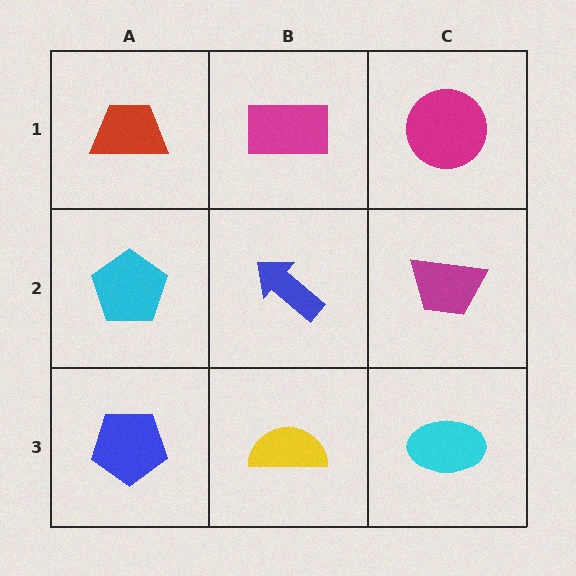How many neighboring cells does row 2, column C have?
3.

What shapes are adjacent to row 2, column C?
A magenta circle (row 1, column C), a cyan ellipse (row 3, column C), a blue arrow (row 2, column B).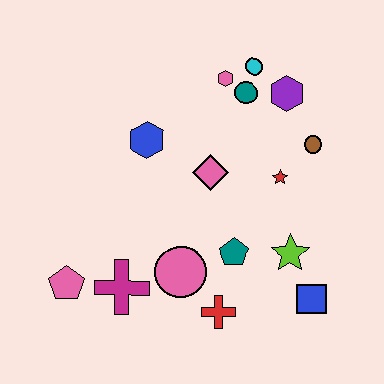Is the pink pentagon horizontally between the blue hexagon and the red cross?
No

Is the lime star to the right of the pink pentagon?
Yes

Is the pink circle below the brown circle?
Yes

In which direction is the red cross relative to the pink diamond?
The red cross is below the pink diamond.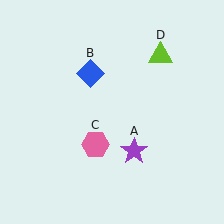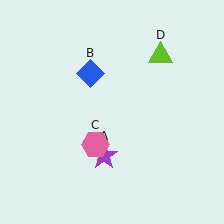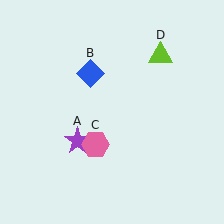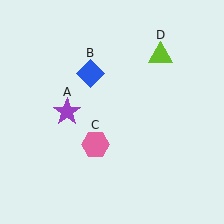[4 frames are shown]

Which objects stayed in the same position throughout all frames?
Blue diamond (object B) and pink hexagon (object C) and lime triangle (object D) remained stationary.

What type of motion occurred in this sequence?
The purple star (object A) rotated clockwise around the center of the scene.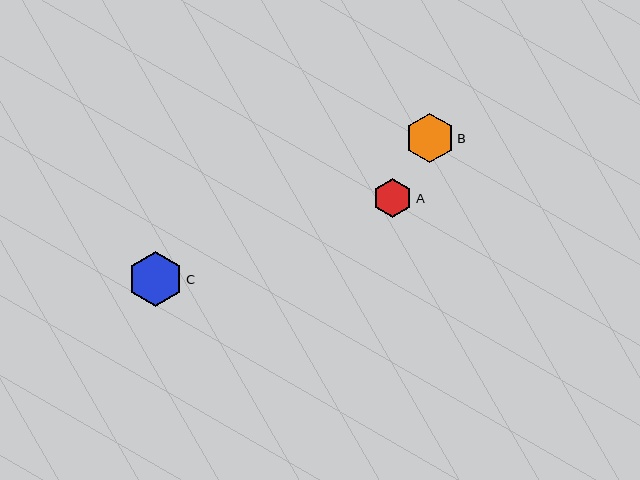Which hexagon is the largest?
Hexagon C is the largest with a size of approximately 55 pixels.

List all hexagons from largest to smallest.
From largest to smallest: C, B, A.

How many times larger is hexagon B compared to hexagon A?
Hexagon B is approximately 1.2 times the size of hexagon A.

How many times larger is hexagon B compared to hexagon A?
Hexagon B is approximately 1.2 times the size of hexagon A.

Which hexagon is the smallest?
Hexagon A is the smallest with a size of approximately 40 pixels.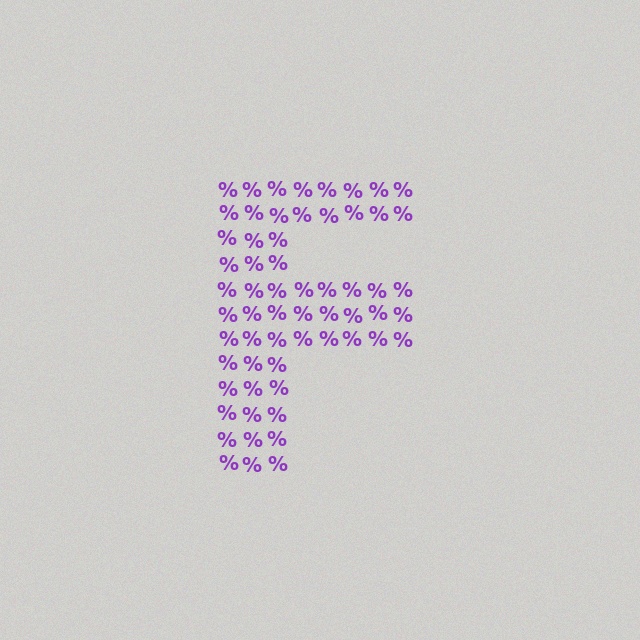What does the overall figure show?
The overall figure shows the letter F.